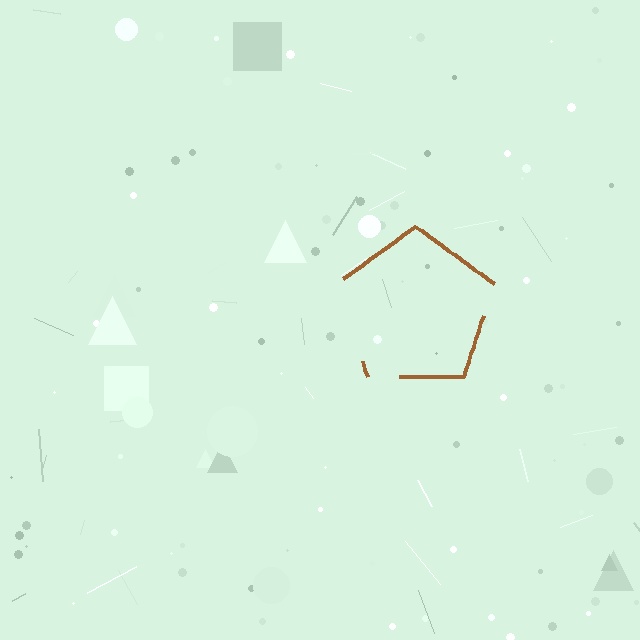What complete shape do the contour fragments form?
The contour fragments form a pentagon.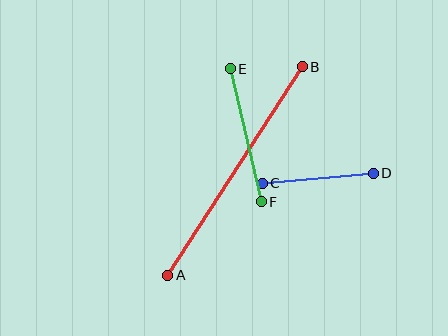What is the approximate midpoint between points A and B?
The midpoint is at approximately (235, 171) pixels.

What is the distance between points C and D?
The distance is approximately 111 pixels.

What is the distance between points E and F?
The distance is approximately 136 pixels.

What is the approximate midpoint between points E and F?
The midpoint is at approximately (246, 135) pixels.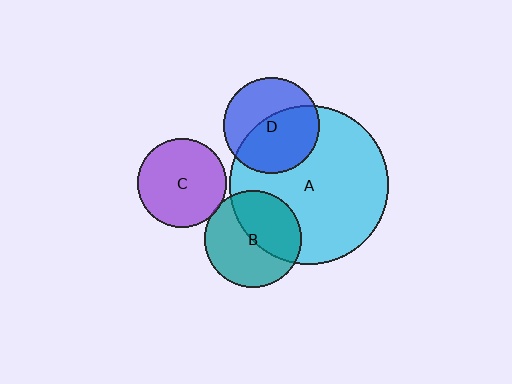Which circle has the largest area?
Circle A (cyan).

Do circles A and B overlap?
Yes.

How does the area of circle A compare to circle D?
Approximately 2.7 times.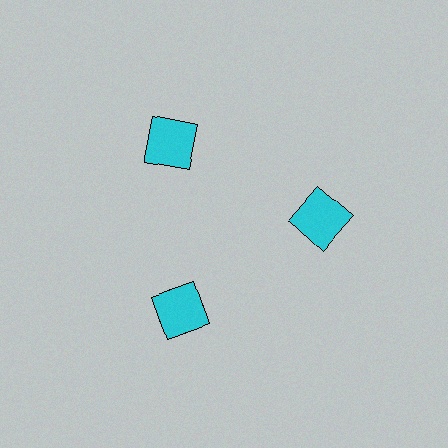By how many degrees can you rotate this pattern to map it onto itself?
The pattern maps onto itself every 120 degrees of rotation.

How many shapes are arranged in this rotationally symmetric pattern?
There are 3 shapes, arranged in 3 groups of 1.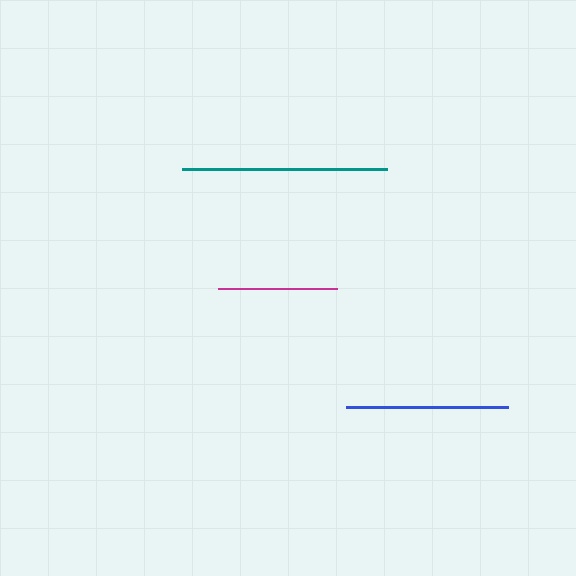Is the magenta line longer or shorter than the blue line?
The blue line is longer than the magenta line.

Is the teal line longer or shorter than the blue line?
The teal line is longer than the blue line.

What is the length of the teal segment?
The teal segment is approximately 205 pixels long.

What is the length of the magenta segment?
The magenta segment is approximately 119 pixels long.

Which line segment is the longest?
The teal line is the longest at approximately 205 pixels.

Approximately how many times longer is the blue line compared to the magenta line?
The blue line is approximately 1.4 times the length of the magenta line.